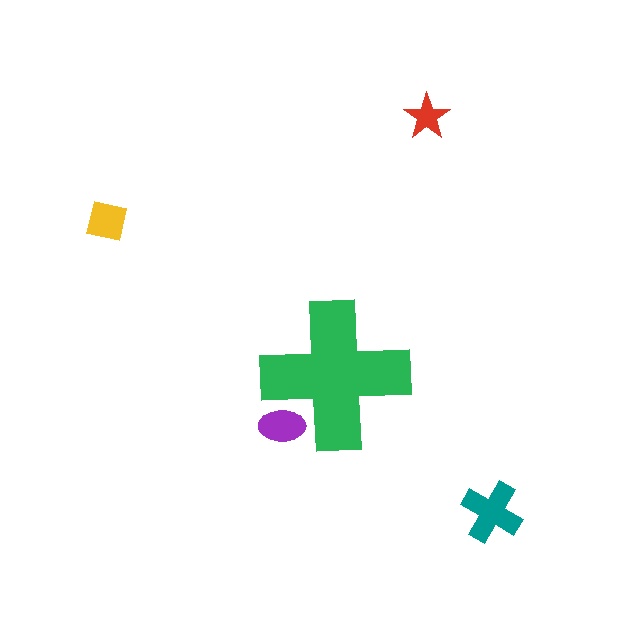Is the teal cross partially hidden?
No, the teal cross is fully visible.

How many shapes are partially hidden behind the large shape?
1 shape is partially hidden.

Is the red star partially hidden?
No, the red star is fully visible.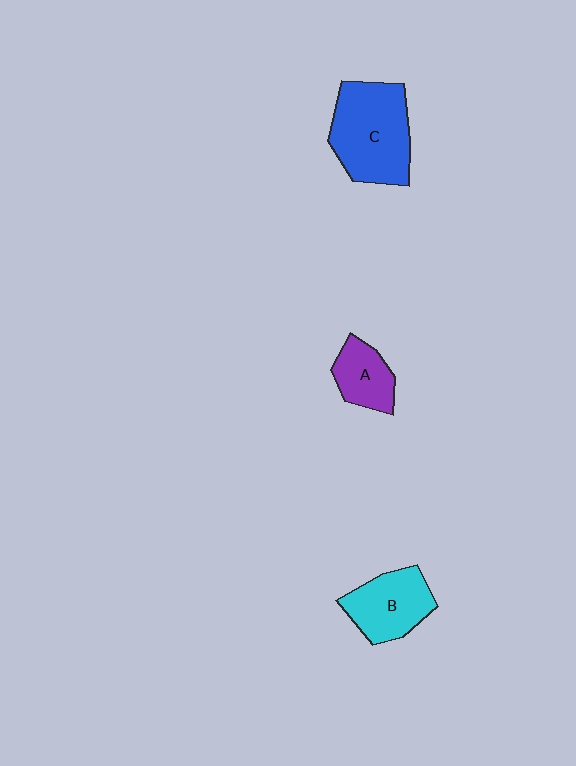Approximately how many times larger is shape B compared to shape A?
Approximately 1.4 times.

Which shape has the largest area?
Shape C (blue).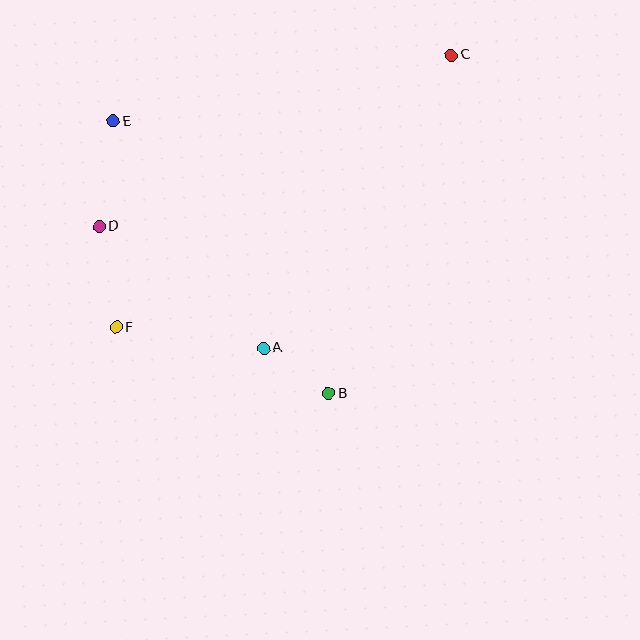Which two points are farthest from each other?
Points C and F are farthest from each other.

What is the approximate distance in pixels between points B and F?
The distance between B and F is approximately 222 pixels.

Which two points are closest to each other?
Points A and B are closest to each other.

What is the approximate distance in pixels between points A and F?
The distance between A and F is approximately 149 pixels.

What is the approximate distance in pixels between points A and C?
The distance between A and C is approximately 348 pixels.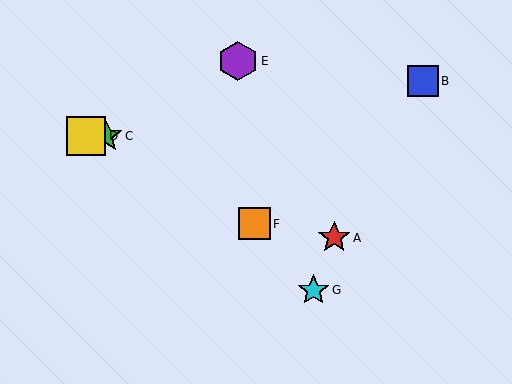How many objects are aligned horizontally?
2 objects (C, D) are aligned horizontally.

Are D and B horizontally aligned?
No, D is at y≈136 and B is at y≈81.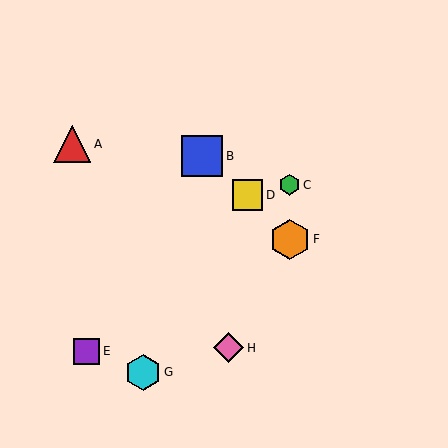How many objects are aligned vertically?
2 objects (C, F) are aligned vertically.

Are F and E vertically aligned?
No, F is at x≈290 and E is at x≈87.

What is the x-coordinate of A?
Object A is at x≈72.